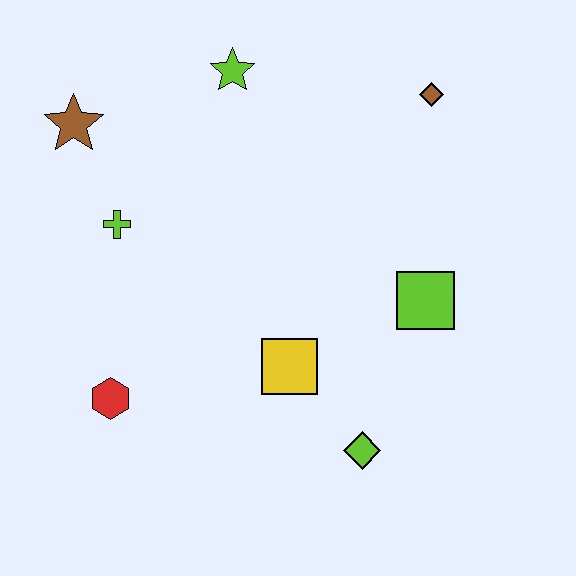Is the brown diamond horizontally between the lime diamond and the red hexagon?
No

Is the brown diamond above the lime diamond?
Yes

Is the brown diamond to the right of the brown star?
Yes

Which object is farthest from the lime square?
The brown star is farthest from the lime square.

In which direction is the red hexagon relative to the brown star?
The red hexagon is below the brown star.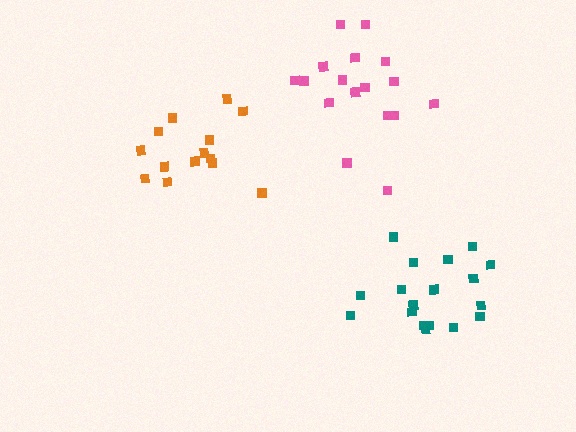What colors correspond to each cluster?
The clusters are colored: teal, pink, orange.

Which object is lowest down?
The teal cluster is bottommost.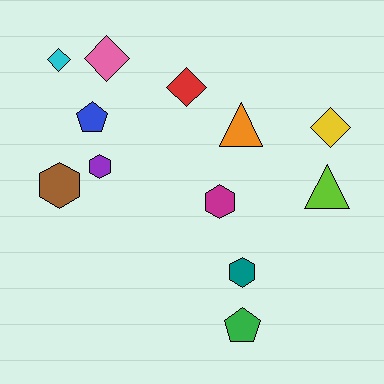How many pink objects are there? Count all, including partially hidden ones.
There is 1 pink object.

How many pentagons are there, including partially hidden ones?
There are 2 pentagons.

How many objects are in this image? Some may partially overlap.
There are 12 objects.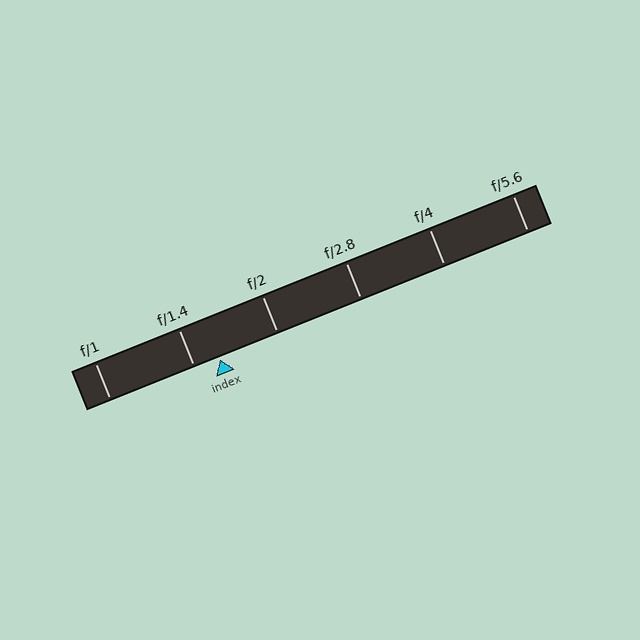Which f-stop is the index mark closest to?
The index mark is closest to f/1.4.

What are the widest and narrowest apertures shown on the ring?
The widest aperture shown is f/1 and the narrowest is f/5.6.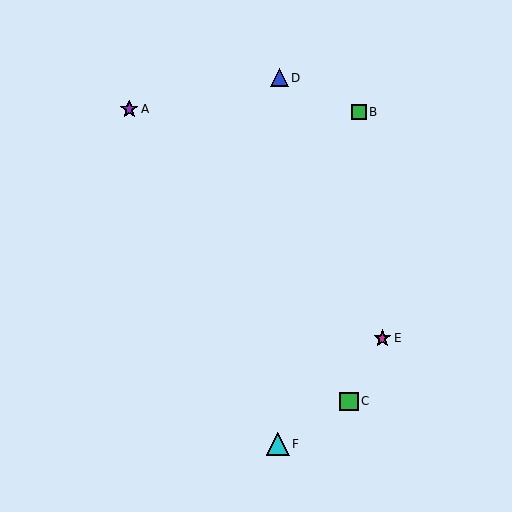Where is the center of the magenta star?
The center of the magenta star is at (382, 338).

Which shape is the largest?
The cyan triangle (labeled F) is the largest.